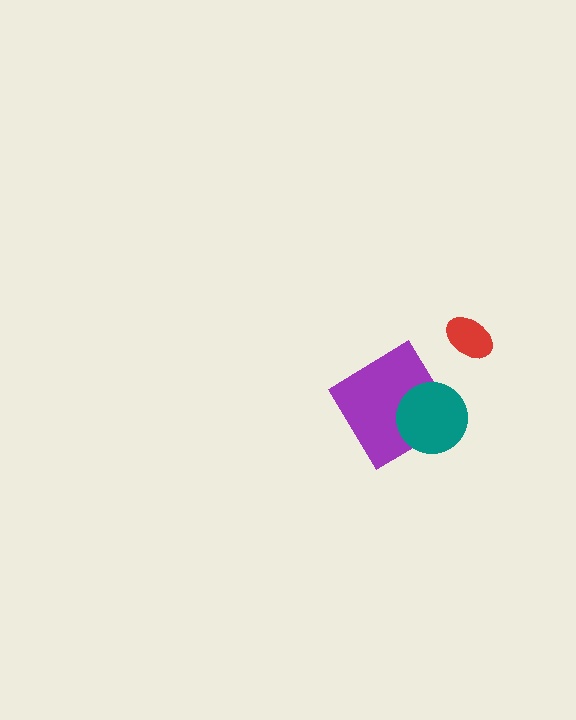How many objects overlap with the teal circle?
1 object overlaps with the teal circle.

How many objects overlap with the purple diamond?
1 object overlaps with the purple diamond.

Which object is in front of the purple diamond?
The teal circle is in front of the purple diamond.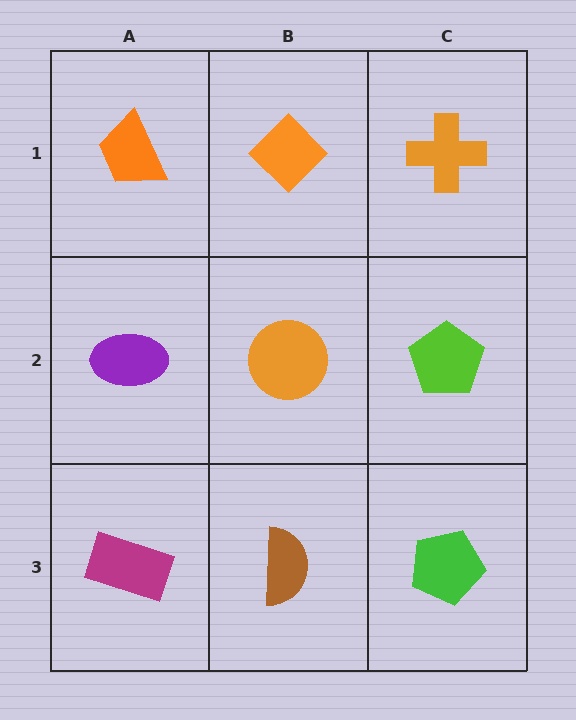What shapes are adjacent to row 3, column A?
A purple ellipse (row 2, column A), a brown semicircle (row 3, column B).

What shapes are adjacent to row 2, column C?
An orange cross (row 1, column C), a green pentagon (row 3, column C), an orange circle (row 2, column B).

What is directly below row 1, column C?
A lime pentagon.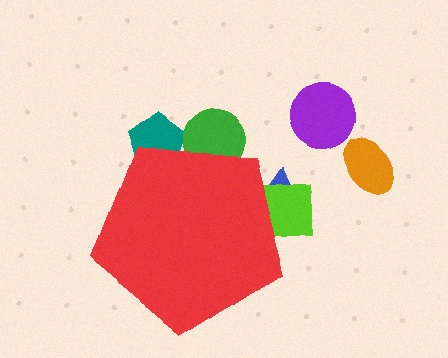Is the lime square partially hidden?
Yes, the lime square is partially hidden behind the red pentagon.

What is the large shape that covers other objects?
A red pentagon.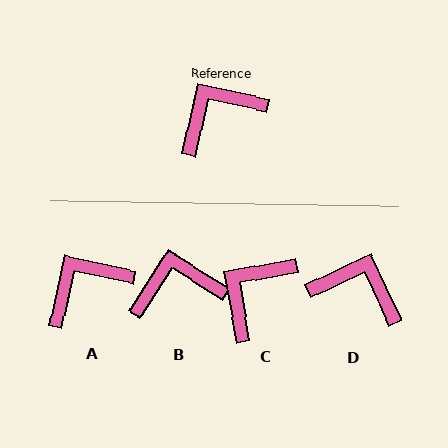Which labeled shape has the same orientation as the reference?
A.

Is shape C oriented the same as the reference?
No, it is off by about 22 degrees.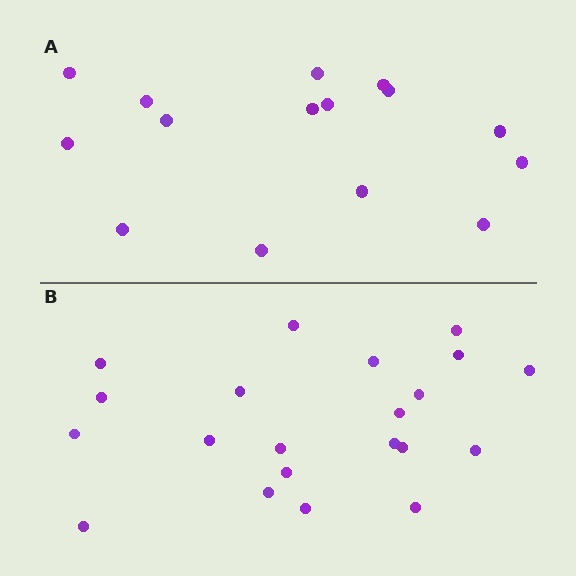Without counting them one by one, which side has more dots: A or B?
Region B (the bottom region) has more dots.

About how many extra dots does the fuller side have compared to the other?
Region B has about 6 more dots than region A.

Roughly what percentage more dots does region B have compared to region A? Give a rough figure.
About 40% more.